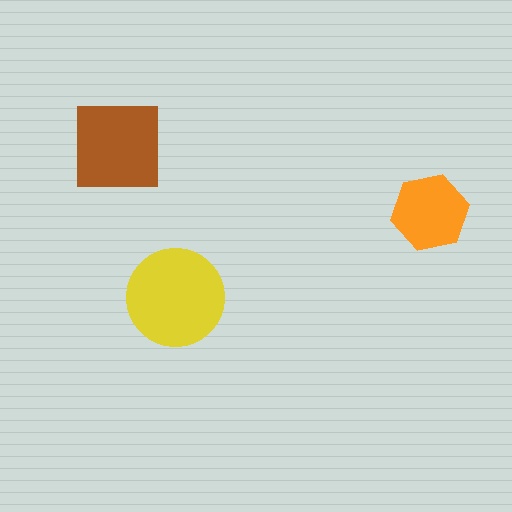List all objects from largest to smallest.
The yellow circle, the brown square, the orange hexagon.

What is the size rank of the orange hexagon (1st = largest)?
3rd.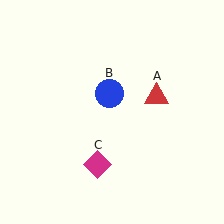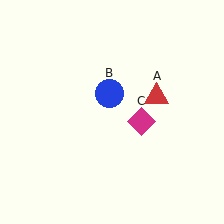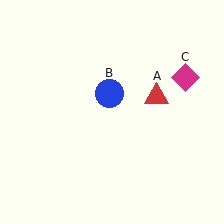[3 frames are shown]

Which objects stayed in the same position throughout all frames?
Red triangle (object A) and blue circle (object B) remained stationary.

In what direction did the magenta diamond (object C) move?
The magenta diamond (object C) moved up and to the right.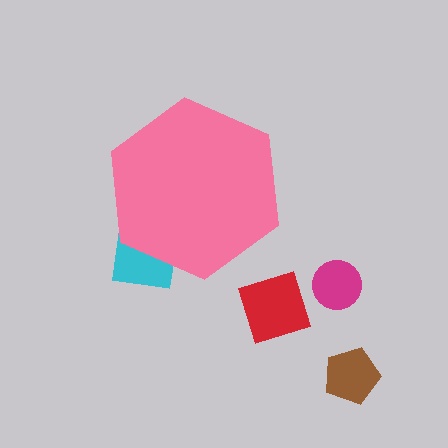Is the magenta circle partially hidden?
No, the magenta circle is fully visible.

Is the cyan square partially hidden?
Yes, the cyan square is partially hidden behind the pink hexagon.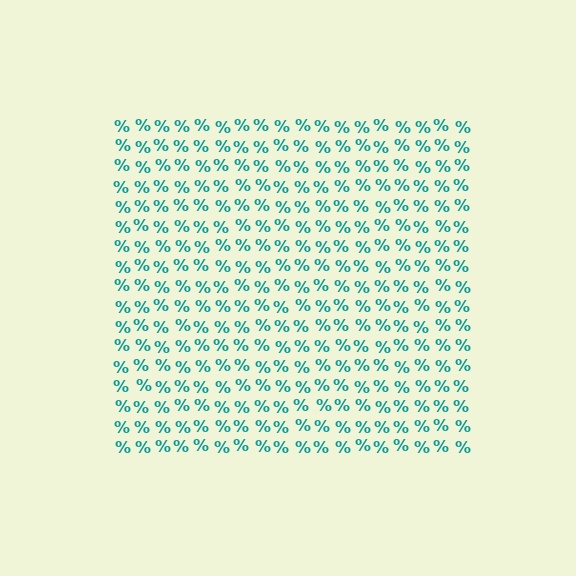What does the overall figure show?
The overall figure shows a square.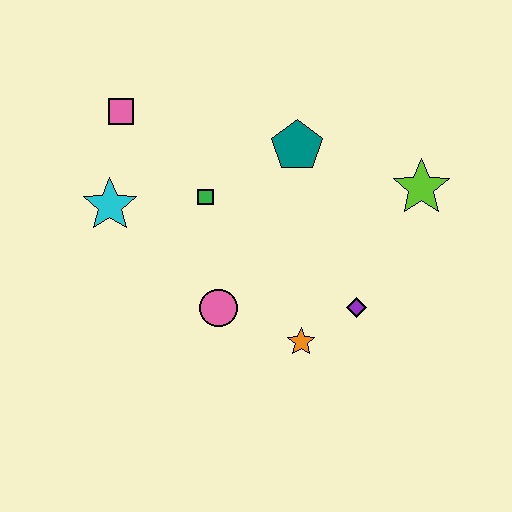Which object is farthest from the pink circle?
The lime star is farthest from the pink circle.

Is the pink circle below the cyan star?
Yes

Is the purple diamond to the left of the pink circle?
No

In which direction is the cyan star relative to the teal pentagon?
The cyan star is to the left of the teal pentagon.